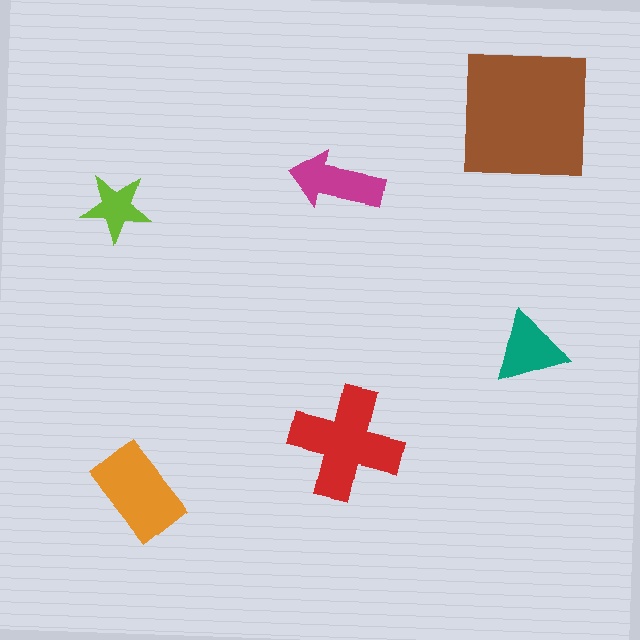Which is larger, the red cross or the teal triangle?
The red cross.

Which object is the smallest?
The lime star.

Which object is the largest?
The brown square.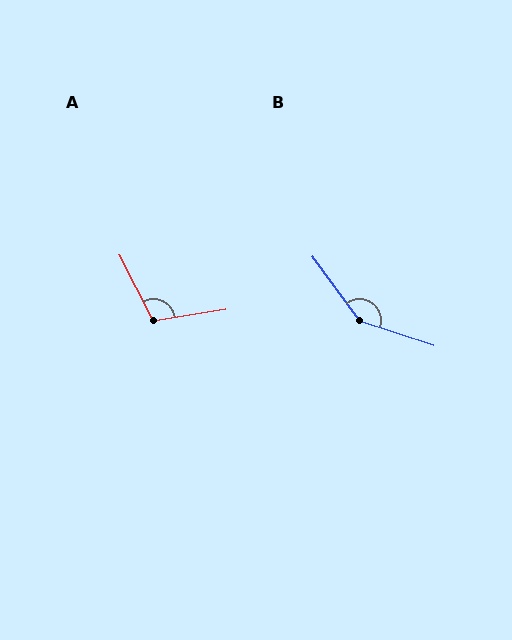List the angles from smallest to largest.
A (108°), B (144°).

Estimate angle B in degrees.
Approximately 144 degrees.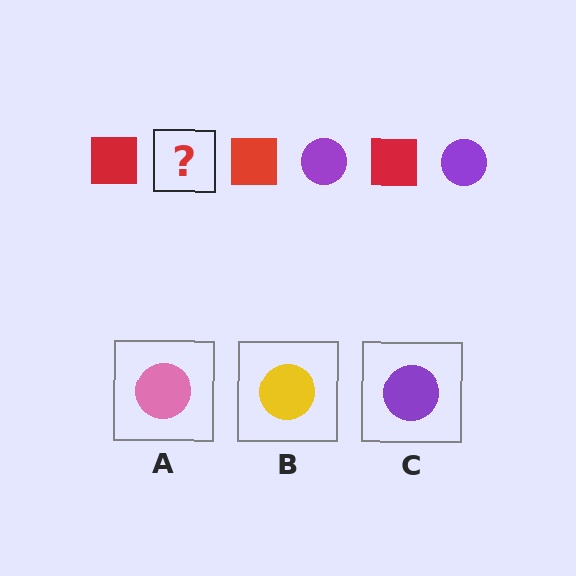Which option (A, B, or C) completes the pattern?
C.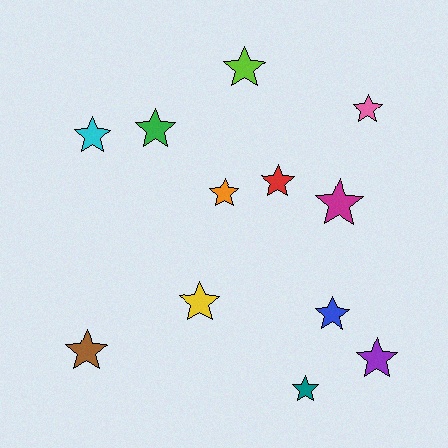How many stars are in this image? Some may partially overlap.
There are 12 stars.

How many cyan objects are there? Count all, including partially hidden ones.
There is 1 cyan object.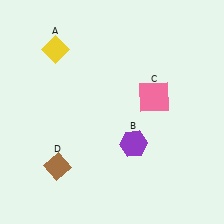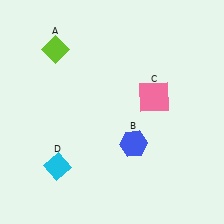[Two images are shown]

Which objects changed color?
A changed from yellow to lime. B changed from purple to blue. D changed from brown to cyan.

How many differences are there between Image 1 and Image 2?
There are 3 differences between the two images.